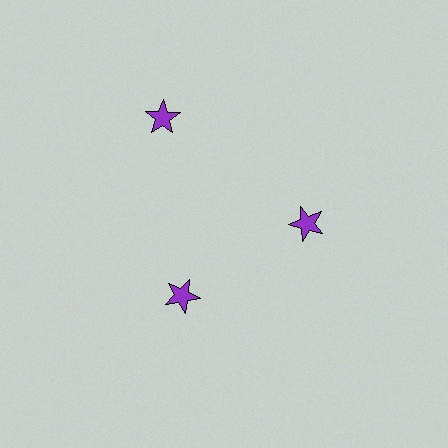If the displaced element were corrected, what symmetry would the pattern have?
It would have 3-fold rotational symmetry — the pattern would map onto itself every 120 degrees.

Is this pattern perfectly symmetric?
No. The 3 purple stars are arranged in a ring, but one element near the 11 o'clock position is pushed outward from the center, breaking the 3-fold rotational symmetry.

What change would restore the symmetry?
The symmetry would be restored by moving it inward, back onto the ring so that all 3 stars sit at equal angles and equal distance from the center.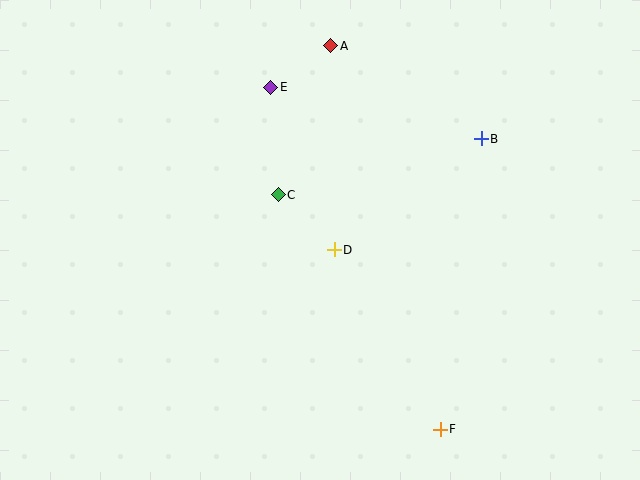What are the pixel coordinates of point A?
Point A is at (331, 46).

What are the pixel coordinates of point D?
Point D is at (334, 250).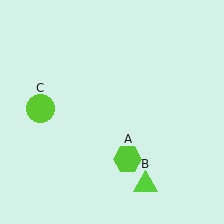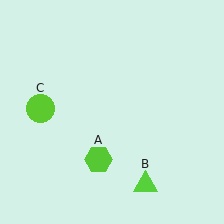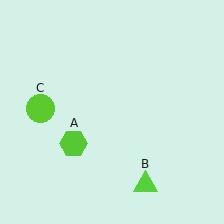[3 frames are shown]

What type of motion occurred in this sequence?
The lime hexagon (object A) rotated clockwise around the center of the scene.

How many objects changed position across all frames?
1 object changed position: lime hexagon (object A).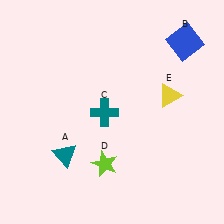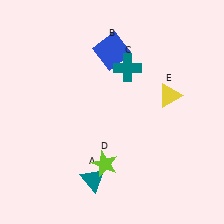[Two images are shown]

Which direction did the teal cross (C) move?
The teal cross (C) moved up.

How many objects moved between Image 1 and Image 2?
3 objects moved between the two images.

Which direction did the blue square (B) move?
The blue square (B) moved left.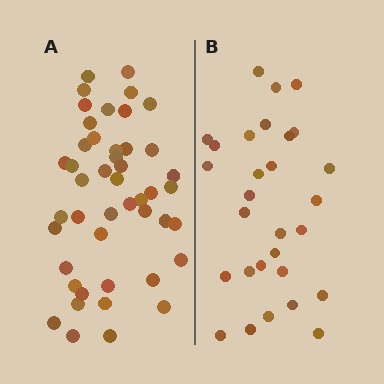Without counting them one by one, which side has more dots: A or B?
Region A (the left region) has more dots.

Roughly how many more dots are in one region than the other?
Region A has approximately 15 more dots than region B.